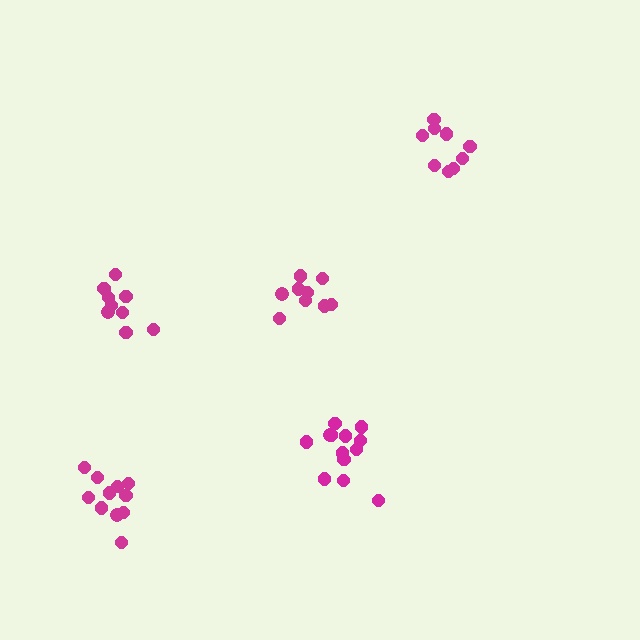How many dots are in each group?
Group 1: 9 dots, Group 2: 11 dots, Group 3: 13 dots, Group 4: 9 dots, Group 5: 9 dots (51 total).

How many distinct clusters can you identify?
There are 5 distinct clusters.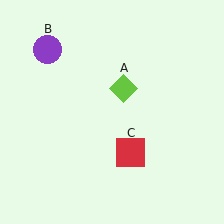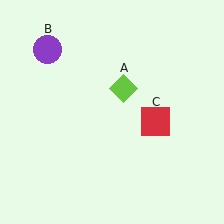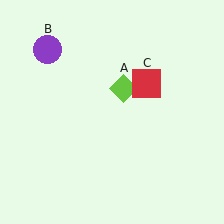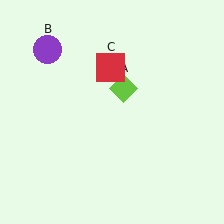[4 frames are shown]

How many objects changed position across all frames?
1 object changed position: red square (object C).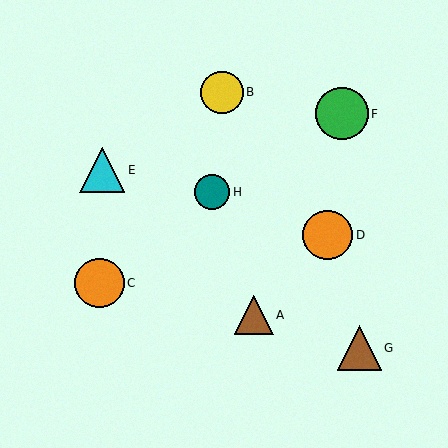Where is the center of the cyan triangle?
The center of the cyan triangle is at (102, 170).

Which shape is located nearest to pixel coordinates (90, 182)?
The cyan triangle (labeled E) at (102, 170) is nearest to that location.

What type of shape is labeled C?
Shape C is an orange circle.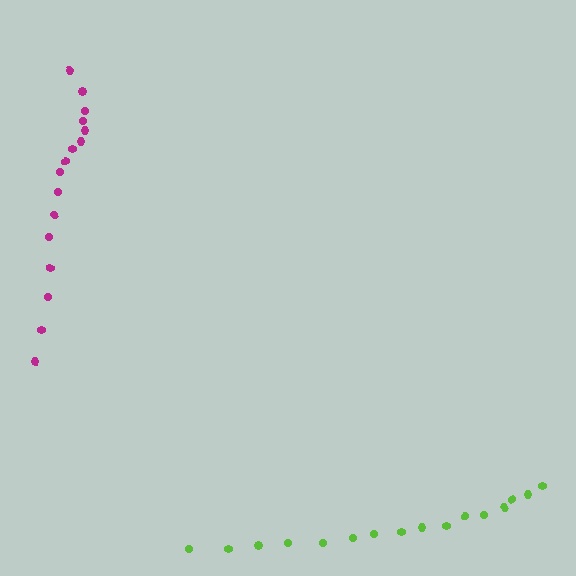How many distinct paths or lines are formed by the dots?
There are 2 distinct paths.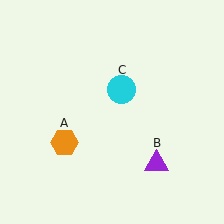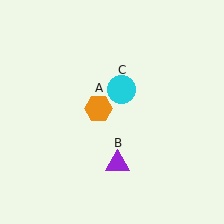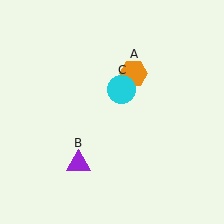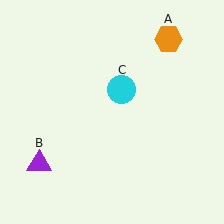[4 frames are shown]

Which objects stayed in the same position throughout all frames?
Cyan circle (object C) remained stationary.